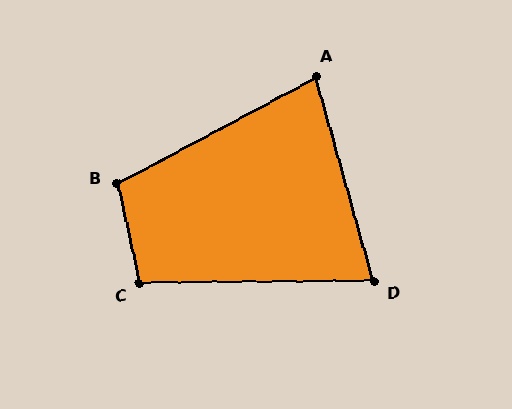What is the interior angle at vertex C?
Approximately 102 degrees (obtuse).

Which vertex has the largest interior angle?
B, at approximately 105 degrees.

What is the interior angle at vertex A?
Approximately 78 degrees (acute).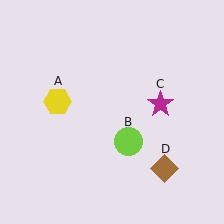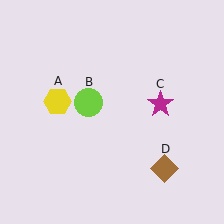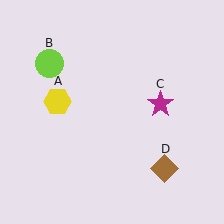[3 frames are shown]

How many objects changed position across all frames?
1 object changed position: lime circle (object B).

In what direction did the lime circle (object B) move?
The lime circle (object B) moved up and to the left.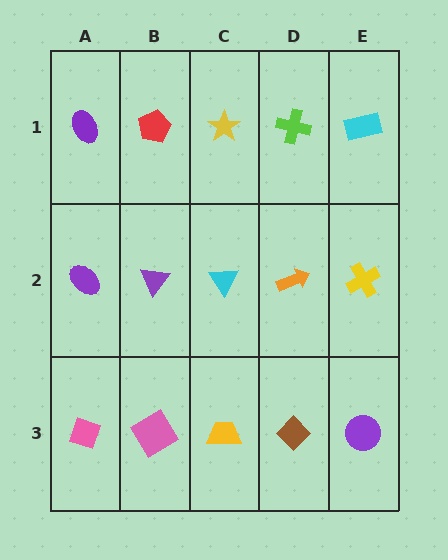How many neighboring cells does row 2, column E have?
3.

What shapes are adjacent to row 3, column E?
A yellow cross (row 2, column E), a brown diamond (row 3, column D).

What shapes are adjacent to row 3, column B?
A purple triangle (row 2, column B), a pink diamond (row 3, column A), a yellow trapezoid (row 3, column C).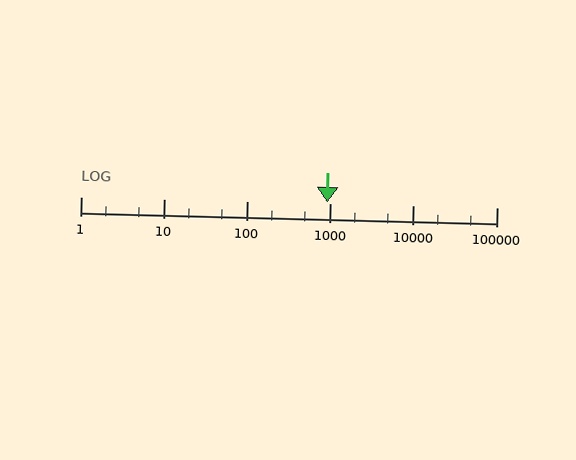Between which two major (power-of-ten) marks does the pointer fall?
The pointer is between 100 and 1000.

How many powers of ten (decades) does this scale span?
The scale spans 5 decades, from 1 to 100000.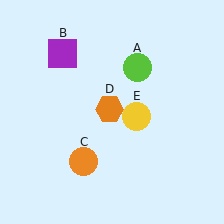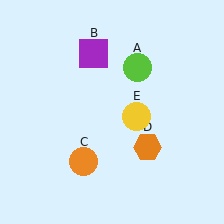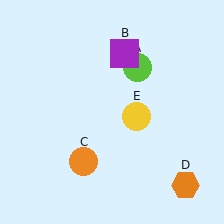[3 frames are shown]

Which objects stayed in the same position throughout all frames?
Lime circle (object A) and orange circle (object C) and yellow circle (object E) remained stationary.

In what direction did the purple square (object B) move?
The purple square (object B) moved right.